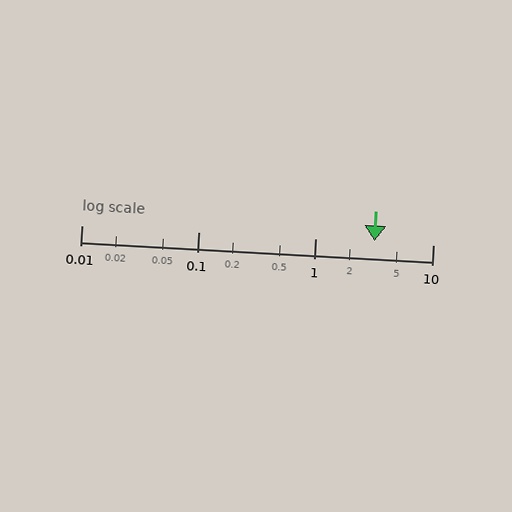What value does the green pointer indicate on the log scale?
The pointer indicates approximately 3.2.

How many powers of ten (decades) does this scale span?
The scale spans 3 decades, from 0.01 to 10.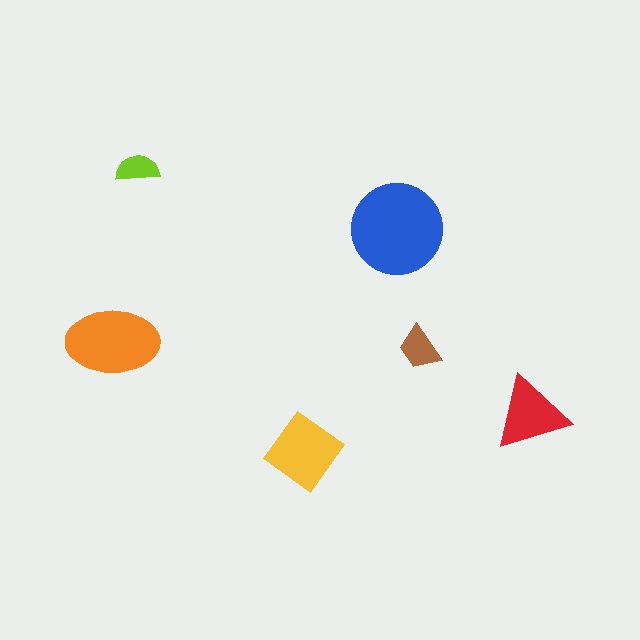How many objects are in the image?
There are 6 objects in the image.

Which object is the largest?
The blue circle.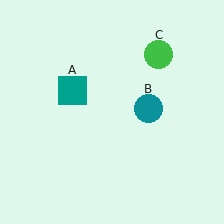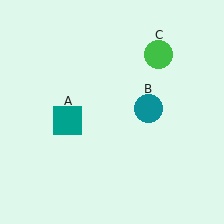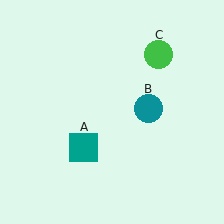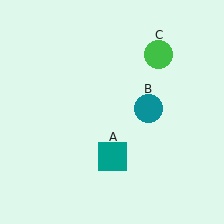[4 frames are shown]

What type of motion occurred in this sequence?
The teal square (object A) rotated counterclockwise around the center of the scene.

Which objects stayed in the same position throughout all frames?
Teal circle (object B) and green circle (object C) remained stationary.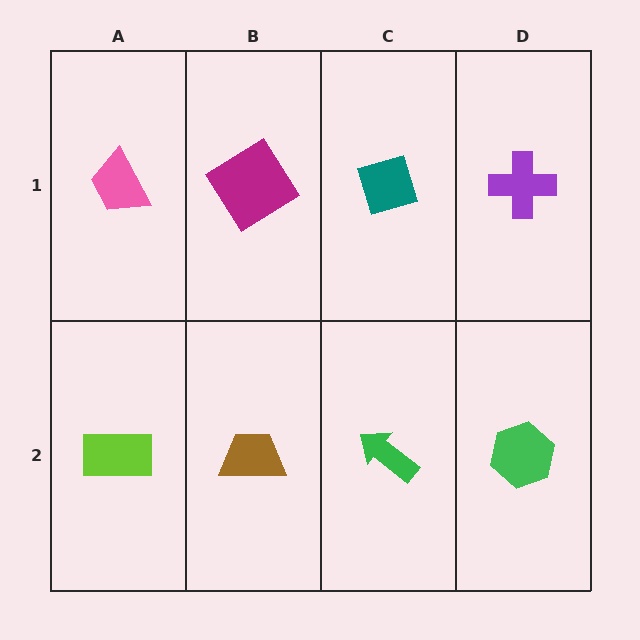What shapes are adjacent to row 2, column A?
A pink trapezoid (row 1, column A), a brown trapezoid (row 2, column B).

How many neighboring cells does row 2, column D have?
2.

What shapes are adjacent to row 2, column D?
A purple cross (row 1, column D), a green arrow (row 2, column C).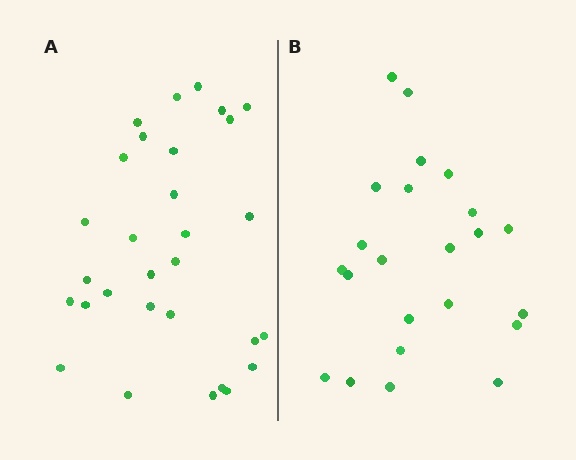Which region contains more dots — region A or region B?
Region A (the left region) has more dots.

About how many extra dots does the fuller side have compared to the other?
Region A has roughly 8 or so more dots than region B.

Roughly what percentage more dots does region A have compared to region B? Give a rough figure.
About 30% more.